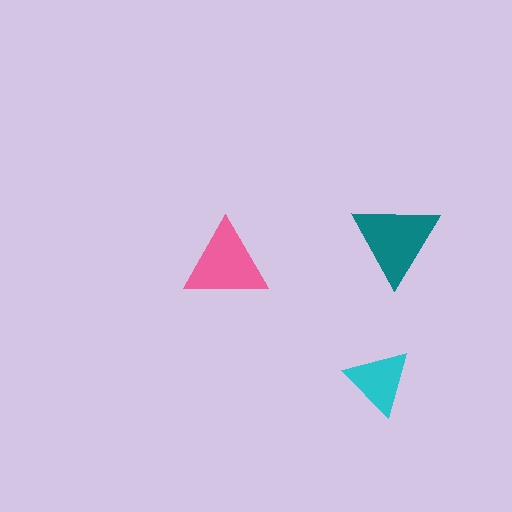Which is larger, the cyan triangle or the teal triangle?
The teal one.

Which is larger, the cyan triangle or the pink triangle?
The pink one.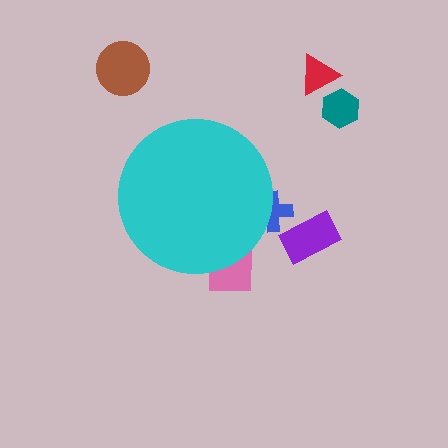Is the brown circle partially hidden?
No, the brown circle is fully visible.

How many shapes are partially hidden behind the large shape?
2 shapes are partially hidden.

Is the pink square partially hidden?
Yes, the pink square is partially hidden behind the cyan circle.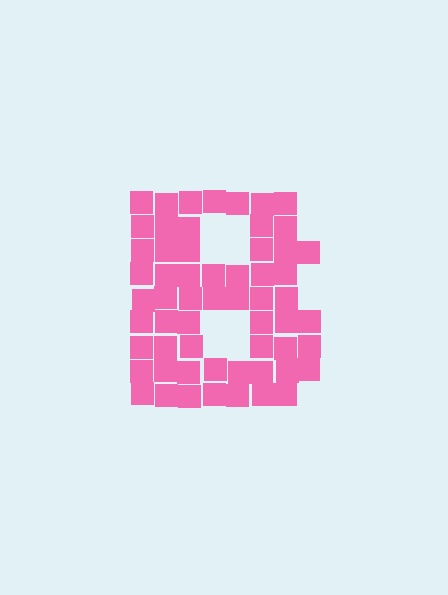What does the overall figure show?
The overall figure shows the letter B.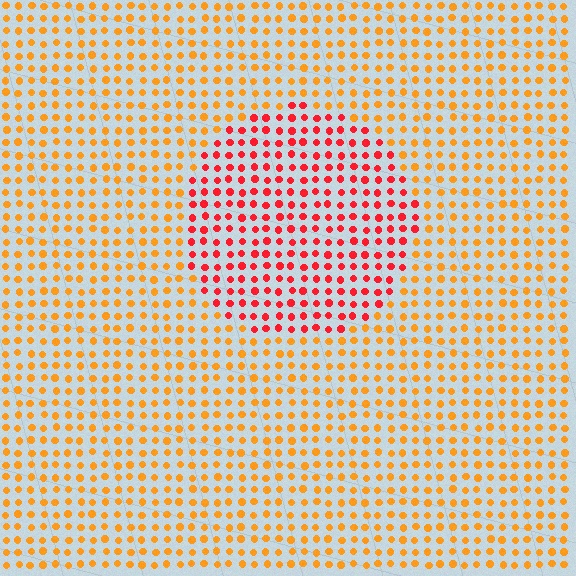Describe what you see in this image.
The image is filled with small orange elements in a uniform arrangement. A circle-shaped region is visible where the elements are tinted to a slightly different hue, forming a subtle color boundary.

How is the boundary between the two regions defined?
The boundary is defined purely by a slight shift in hue (about 39 degrees). Spacing, size, and orientation are identical on both sides.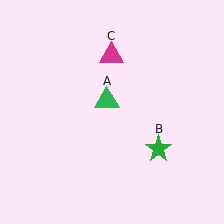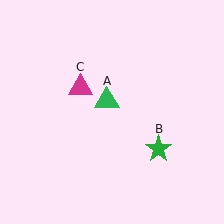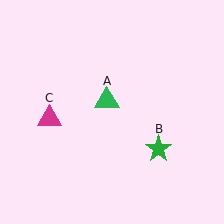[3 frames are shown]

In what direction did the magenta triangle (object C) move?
The magenta triangle (object C) moved down and to the left.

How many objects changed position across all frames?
1 object changed position: magenta triangle (object C).